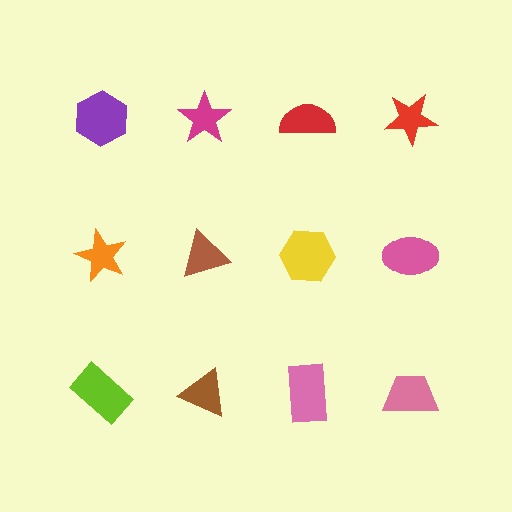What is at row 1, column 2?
A magenta star.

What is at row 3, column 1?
A lime rectangle.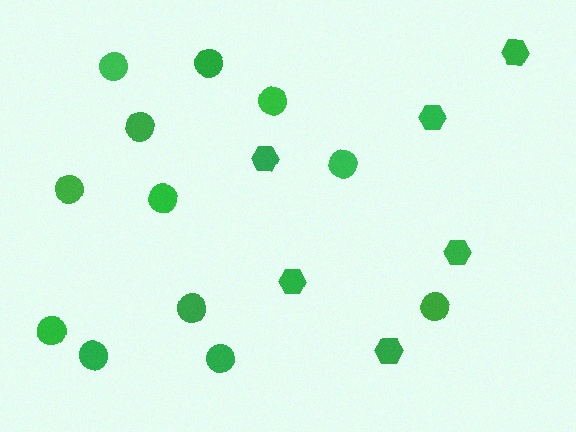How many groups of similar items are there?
There are 2 groups: one group of circles (12) and one group of hexagons (6).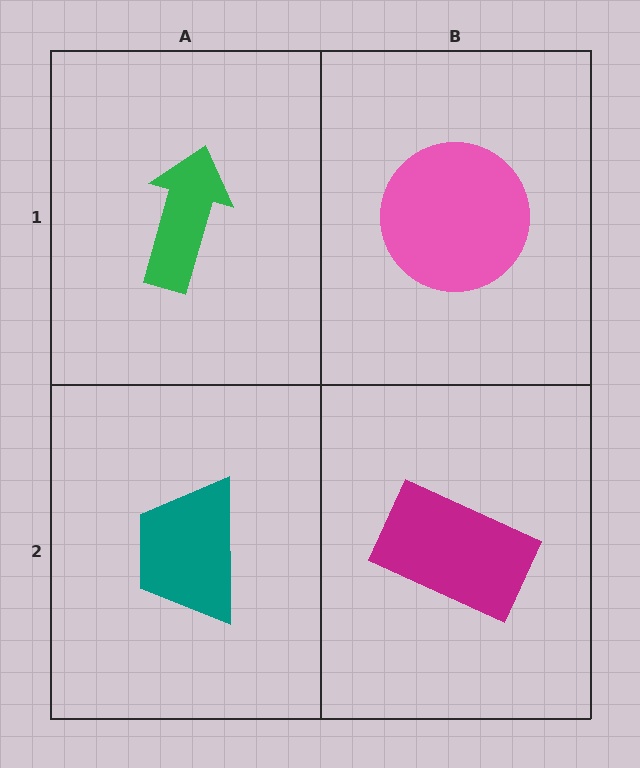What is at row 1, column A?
A green arrow.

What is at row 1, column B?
A pink circle.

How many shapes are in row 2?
2 shapes.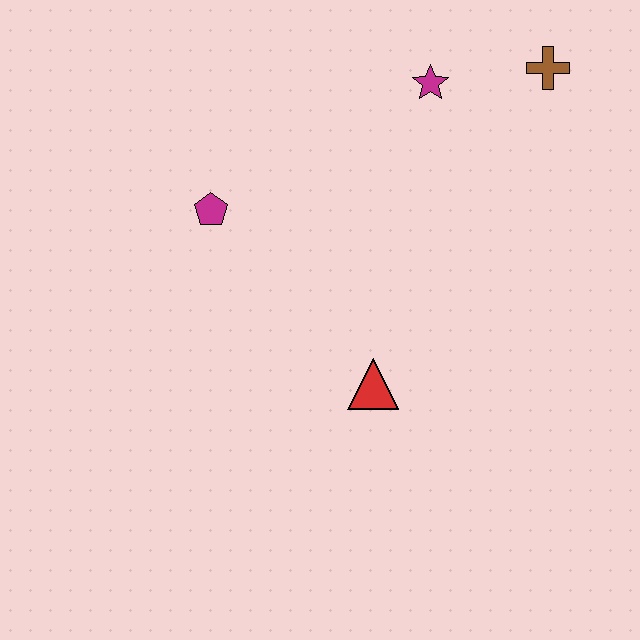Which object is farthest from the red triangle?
The brown cross is farthest from the red triangle.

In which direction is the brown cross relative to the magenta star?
The brown cross is to the right of the magenta star.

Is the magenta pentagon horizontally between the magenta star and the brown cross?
No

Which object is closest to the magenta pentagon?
The red triangle is closest to the magenta pentagon.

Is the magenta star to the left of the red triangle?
No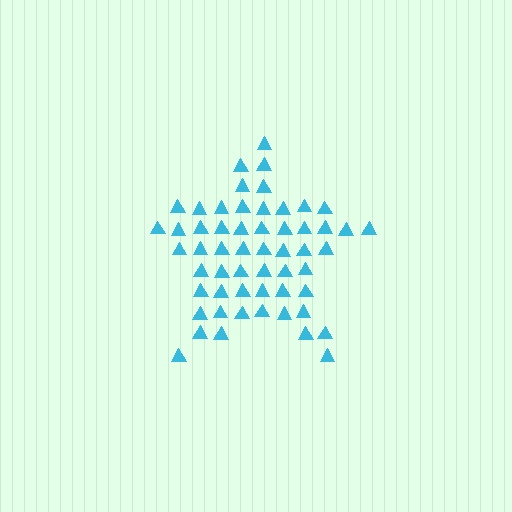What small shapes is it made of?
It is made of small triangles.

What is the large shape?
The large shape is a star.